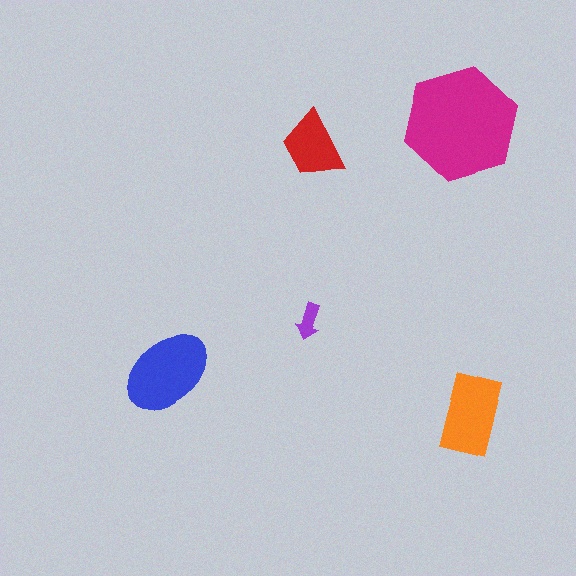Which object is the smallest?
The purple arrow.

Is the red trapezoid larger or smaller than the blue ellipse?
Smaller.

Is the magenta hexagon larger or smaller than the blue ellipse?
Larger.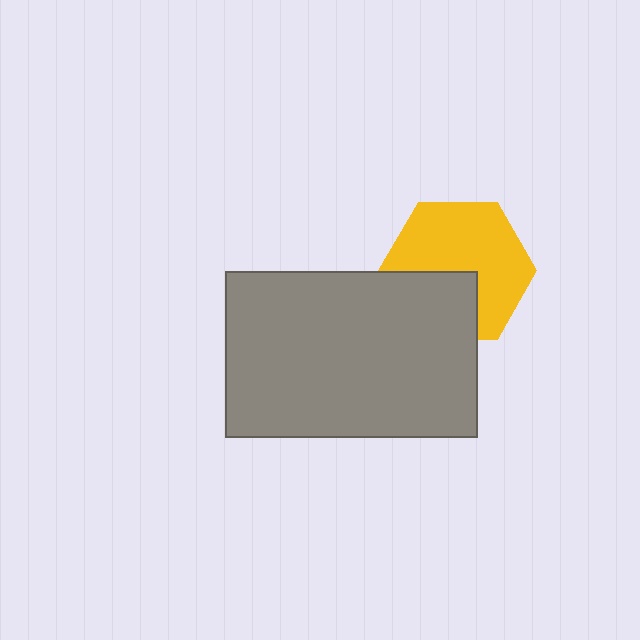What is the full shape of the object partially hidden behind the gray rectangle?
The partially hidden object is a yellow hexagon.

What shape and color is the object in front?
The object in front is a gray rectangle.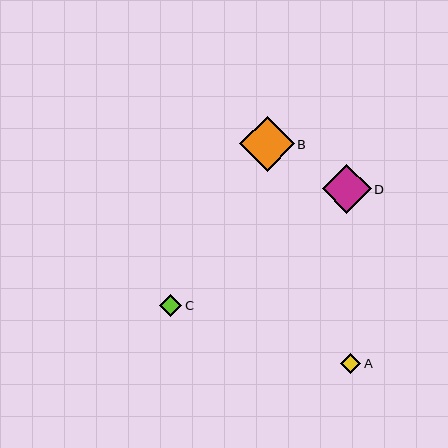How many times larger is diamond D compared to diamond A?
Diamond D is approximately 2.5 times the size of diamond A.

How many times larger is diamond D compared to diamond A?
Diamond D is approximately 2.5 times the size of diamond A.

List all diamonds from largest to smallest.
From largest to smallest: B, D, C, A.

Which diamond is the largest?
Diamond B is the largest with a size of approximately 55 pixels.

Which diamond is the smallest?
Diamond A is the smallest with a size of approximately 20 pixels.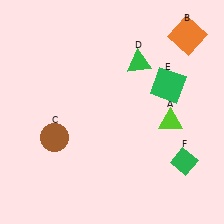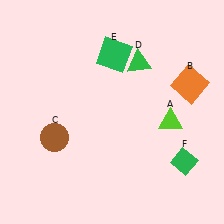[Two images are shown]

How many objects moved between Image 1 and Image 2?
2 objects moved between the two images.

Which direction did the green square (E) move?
The green square (E) moved left.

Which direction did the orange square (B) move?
The orange square (B) moved down.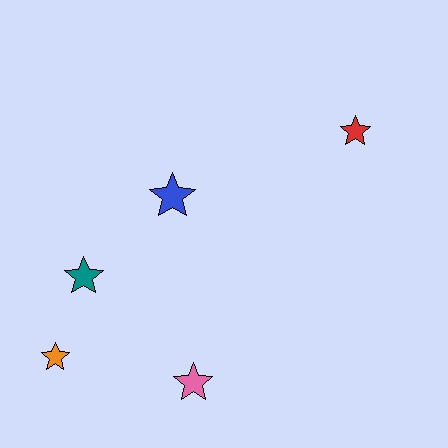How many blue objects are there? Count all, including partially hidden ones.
There is 1 blue object.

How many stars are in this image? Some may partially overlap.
There are 5 stars.